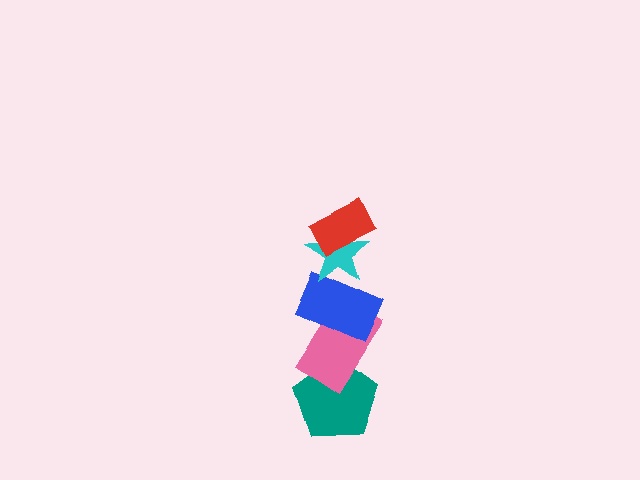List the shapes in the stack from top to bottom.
From top to bottom: the red rectangle, the cyan star, the blue rectangle, the pink rectangle, the teal pentagon.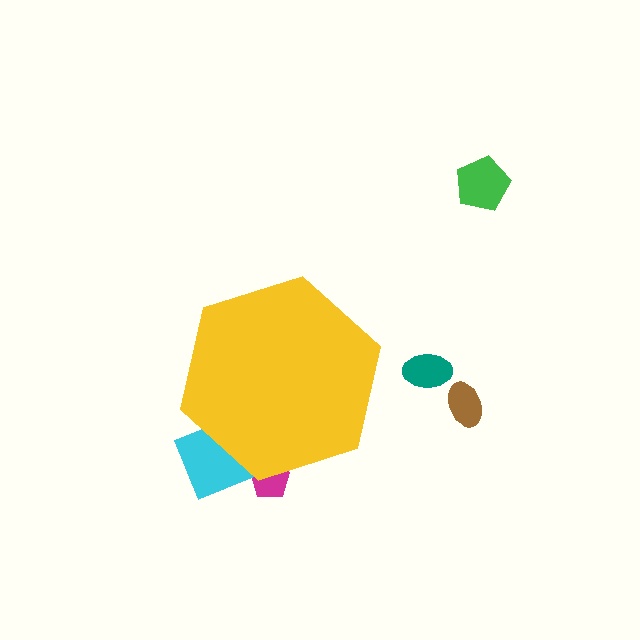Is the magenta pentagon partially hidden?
Yes, the magenta pentagon is partially hidden behind the yellow hexagon.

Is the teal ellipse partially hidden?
No, the teal ellipse is fully visible.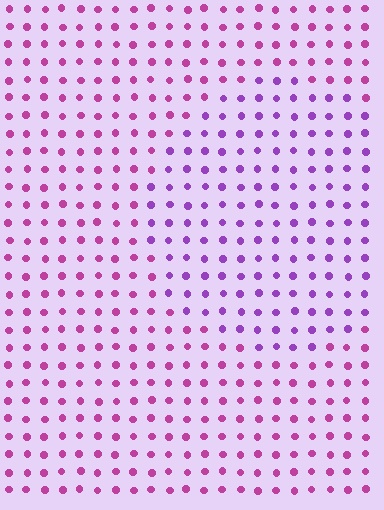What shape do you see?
I see a circle.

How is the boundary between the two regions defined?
The boundary is defined purely by a slight shift in hue (about 33 degrees). Spacing, size, and orientation are identical on both sides.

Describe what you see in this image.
The image is filled with small magenta elements in a uniform arrangement. A circle-shaped region is visible where the elements are tinted to a slightly different hue, forming a subtle color boundary.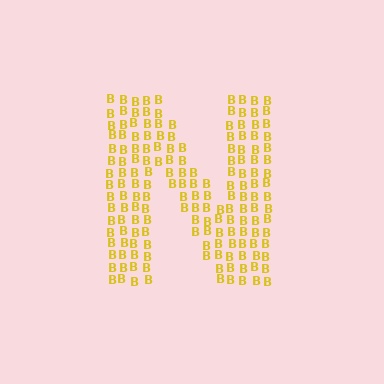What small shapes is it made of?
It is made of small letter B's.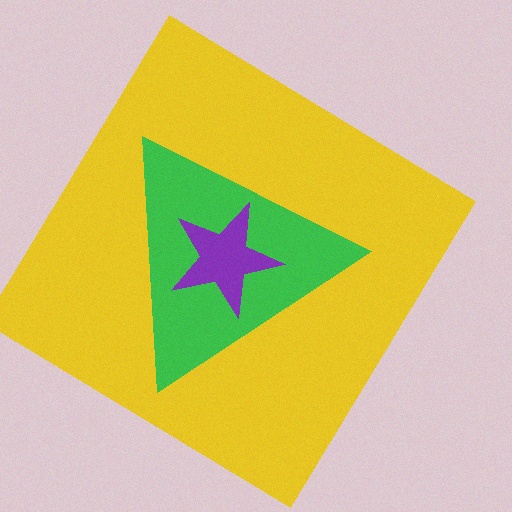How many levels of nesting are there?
3.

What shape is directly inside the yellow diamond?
The green triangle.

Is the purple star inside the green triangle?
Yes.